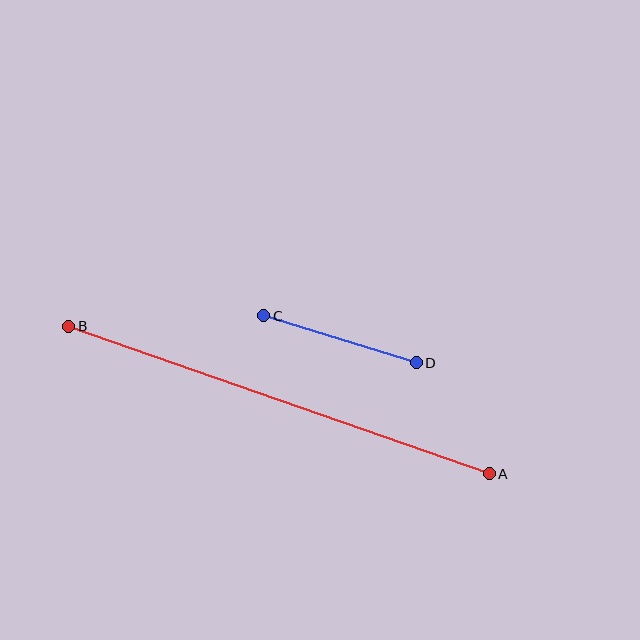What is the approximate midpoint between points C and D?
The midpoint is at approximately (340, 339) pixels.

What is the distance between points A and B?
The distance is approximately 446 pixels.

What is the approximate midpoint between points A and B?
The midpoint is at approximately (279, 400) pixels.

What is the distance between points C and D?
The distance is approximately 159 pixels.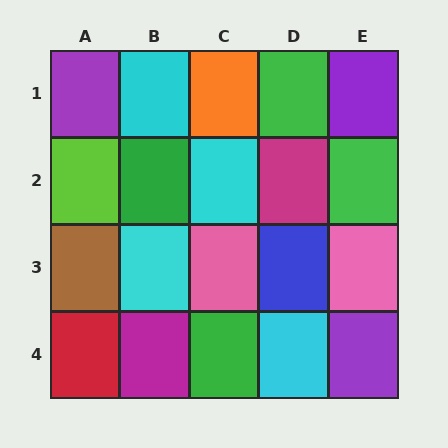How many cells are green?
4 cells are green.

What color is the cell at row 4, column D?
Cyan.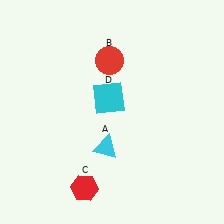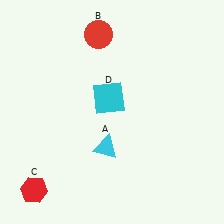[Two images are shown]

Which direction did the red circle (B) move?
The red circle (B) moved up.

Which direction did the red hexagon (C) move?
The red hexagon (C) moved left.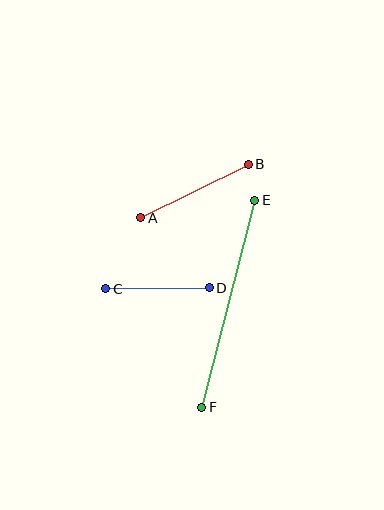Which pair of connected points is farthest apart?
Points E and F are farthest apart.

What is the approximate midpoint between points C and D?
The midpoint is at approximately (158, 288) pixels.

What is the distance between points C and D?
The distance is approximately 103 pixels.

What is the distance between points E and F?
The distance is approximately 213 pixels.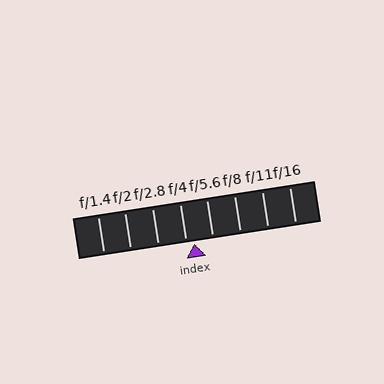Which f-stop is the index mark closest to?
The index mark is closest to f/4.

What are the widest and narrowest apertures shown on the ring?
The widest aperture shown is f/1.4 and the narrowest is f/16.